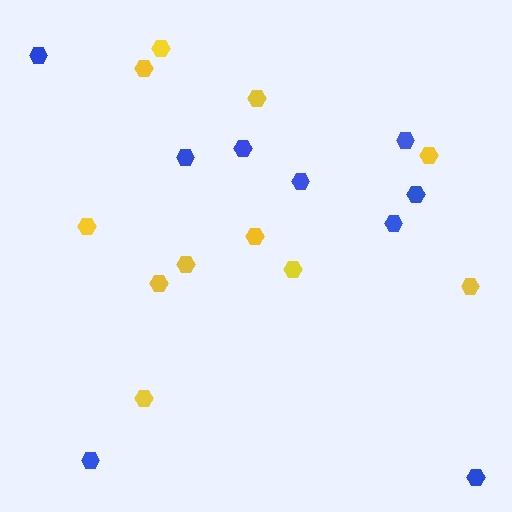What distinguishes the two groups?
There are 2 groups: one group of blue hexagons (9) and one group of yellow hexagons (11).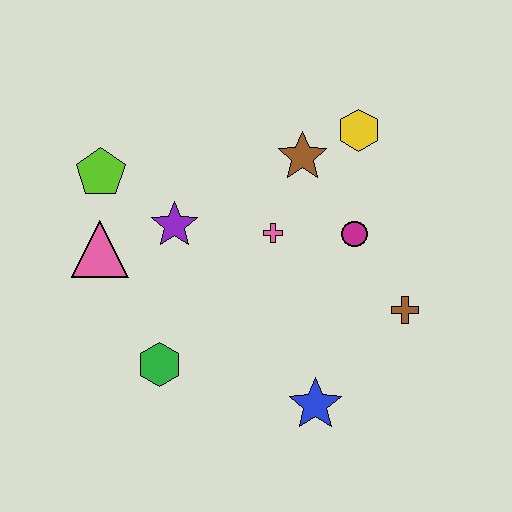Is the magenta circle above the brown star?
No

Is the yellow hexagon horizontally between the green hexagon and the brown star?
No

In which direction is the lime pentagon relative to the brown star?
The lime pentagon is to the left of the brown star.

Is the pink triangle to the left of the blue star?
Yes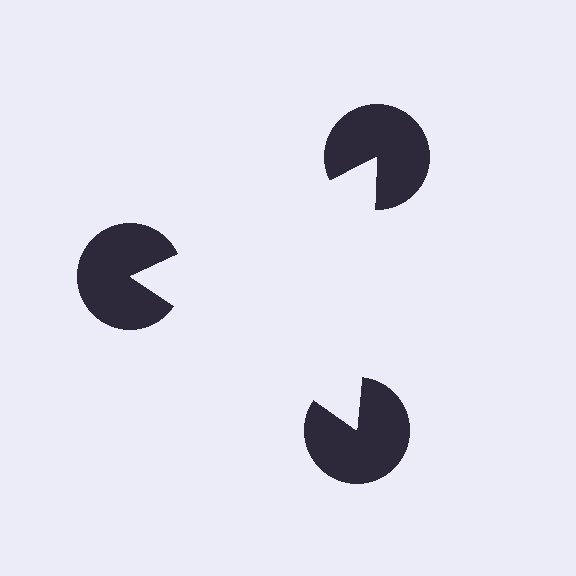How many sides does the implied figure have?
3 sides.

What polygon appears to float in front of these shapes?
An illusory triangle — its edges are inferred from the aligned wedge cuts in the pac-man discs, not physically drawn.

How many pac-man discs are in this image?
There are 3 — one at each vertex of the illusory triangle.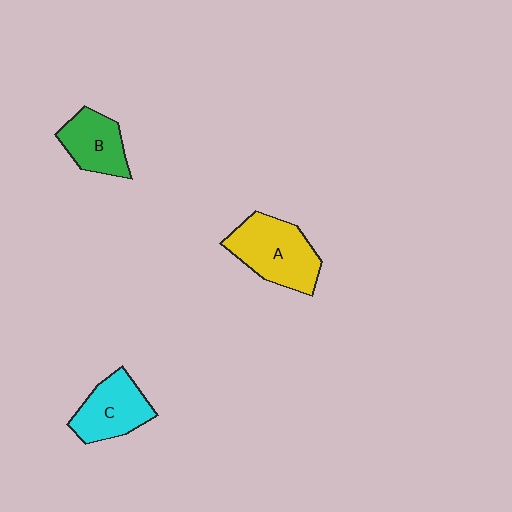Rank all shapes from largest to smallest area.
From largest to smallest: A (yellow), C (cyan), B (green).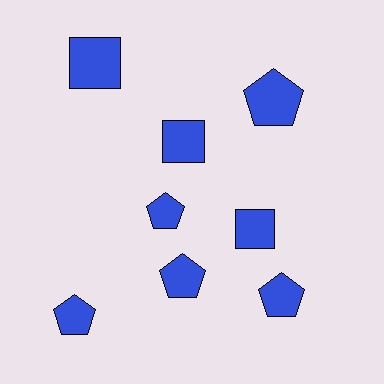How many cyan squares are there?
There are no cyan squares.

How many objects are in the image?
There are 8 objects.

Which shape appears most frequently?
Pentagon, with 5 objects.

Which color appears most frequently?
Blue, with 8 objects.